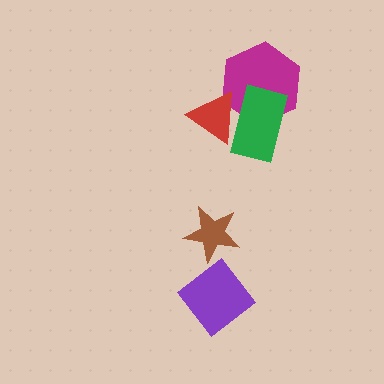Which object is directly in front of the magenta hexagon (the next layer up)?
The green rectangle is directly in front of the magenta hexagon.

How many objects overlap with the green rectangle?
2 objects overlap with the green rectangle.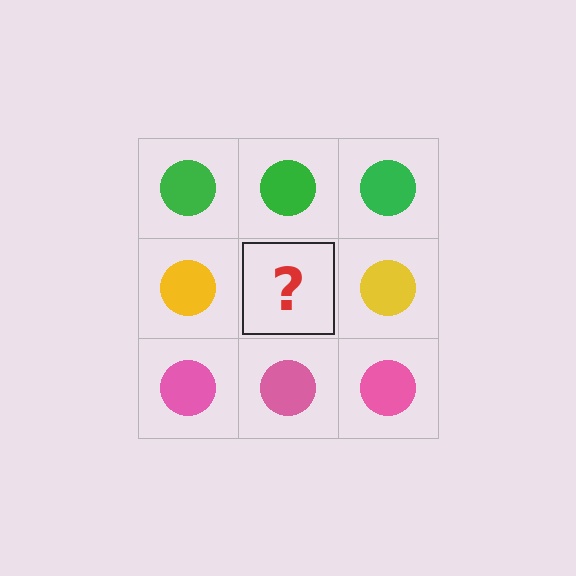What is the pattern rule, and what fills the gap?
The rule is that each row has a consistent color. The gap should be filled with a yellow circle.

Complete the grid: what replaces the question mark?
The question mark should be replaced with a yellow circle.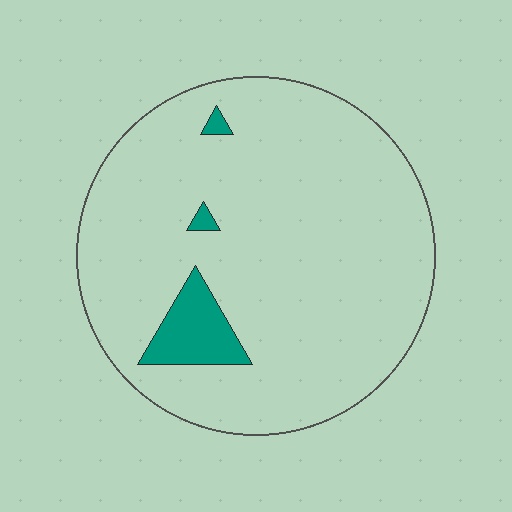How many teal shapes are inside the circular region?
3.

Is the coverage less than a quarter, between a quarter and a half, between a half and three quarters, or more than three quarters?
Less than a quarter.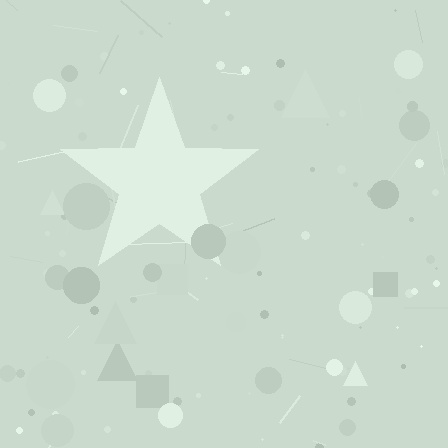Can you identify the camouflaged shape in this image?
The camouflaged shape is a star.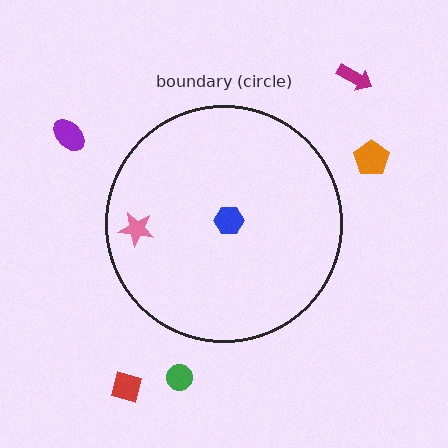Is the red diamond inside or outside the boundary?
Outside.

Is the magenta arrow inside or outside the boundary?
Outside.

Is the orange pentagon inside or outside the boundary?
Outside.